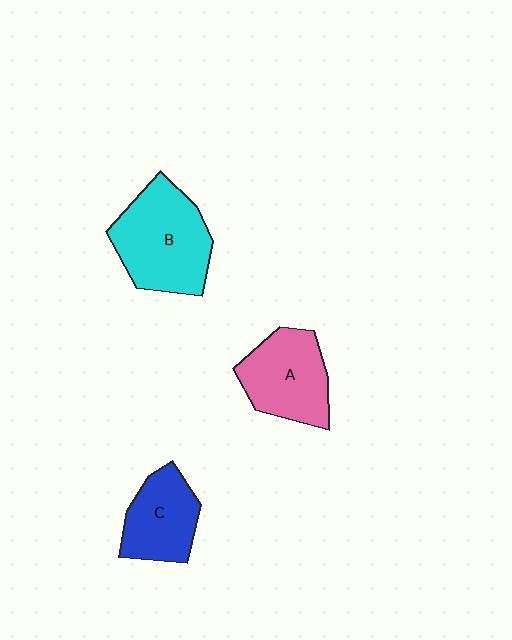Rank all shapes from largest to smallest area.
From largest to smallest: B (cyan), A (pink), C (blue).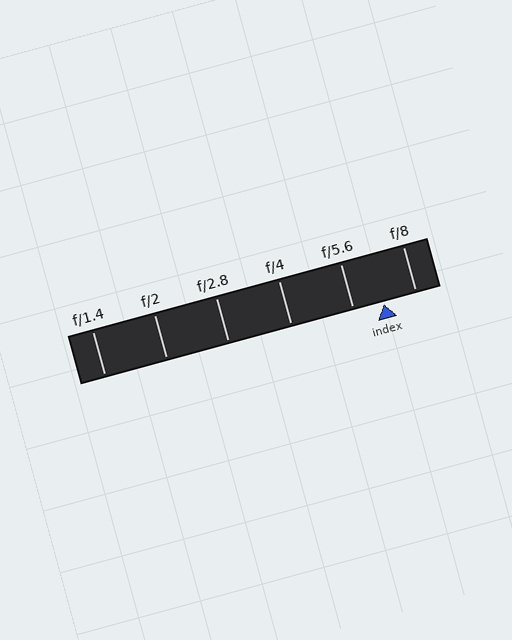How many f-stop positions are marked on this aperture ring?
There are 6 f-stop positions marked.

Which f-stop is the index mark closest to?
The index mark is closest to f/5.6.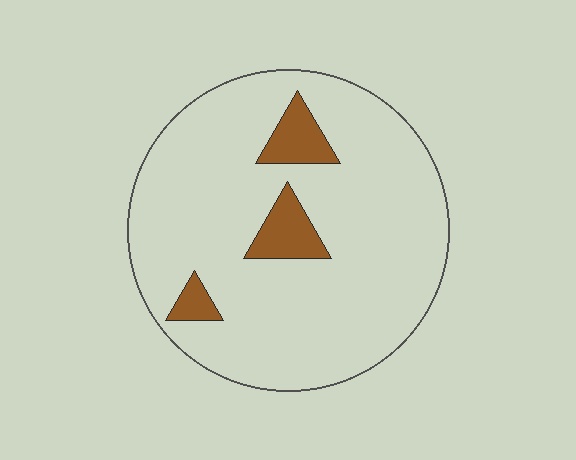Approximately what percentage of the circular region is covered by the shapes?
Approximately 10%.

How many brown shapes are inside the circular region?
3.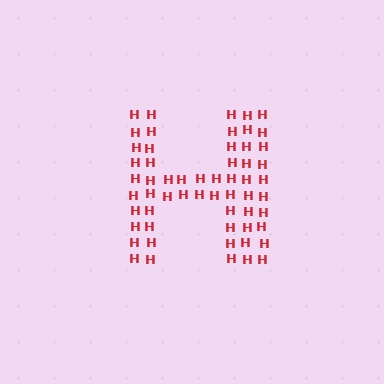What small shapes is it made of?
It is made of small letter H's.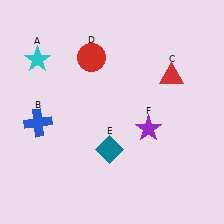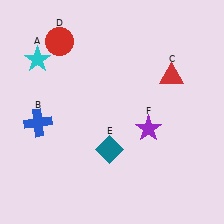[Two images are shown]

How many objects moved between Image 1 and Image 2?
1 object moved between the two images.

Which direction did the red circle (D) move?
The red circle (D) moved left.